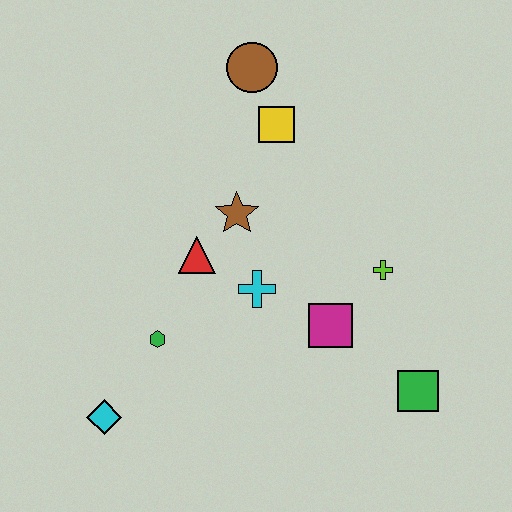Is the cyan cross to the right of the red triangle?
Yes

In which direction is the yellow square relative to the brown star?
The yellow square is above the brown star.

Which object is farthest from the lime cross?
The cyan diamond is farthest from the lime cross.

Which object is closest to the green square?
The magenta square is closest to the green square.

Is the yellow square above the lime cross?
Yes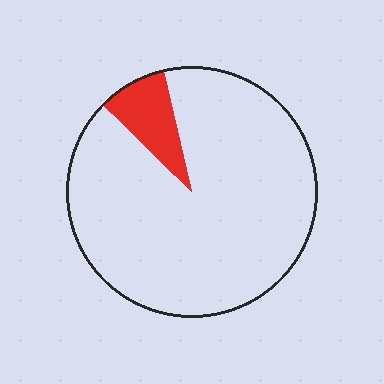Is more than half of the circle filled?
No.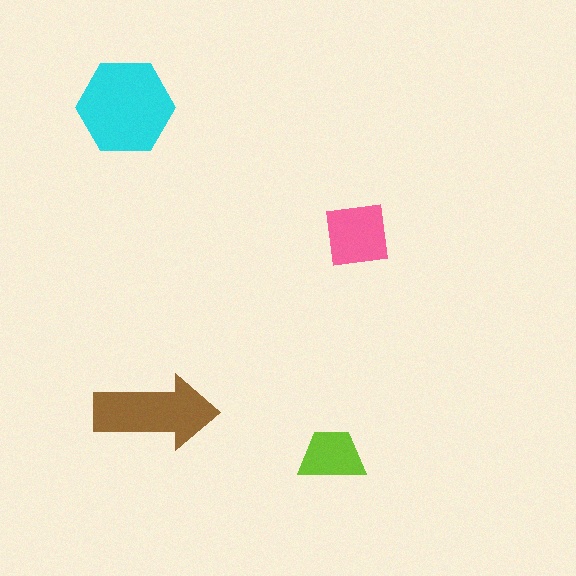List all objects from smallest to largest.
The lime trapezoid, the pink square, the brown arrow, the cyan hexagon.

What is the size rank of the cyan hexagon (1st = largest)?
1st.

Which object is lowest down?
The lime trapezoid is bottommost.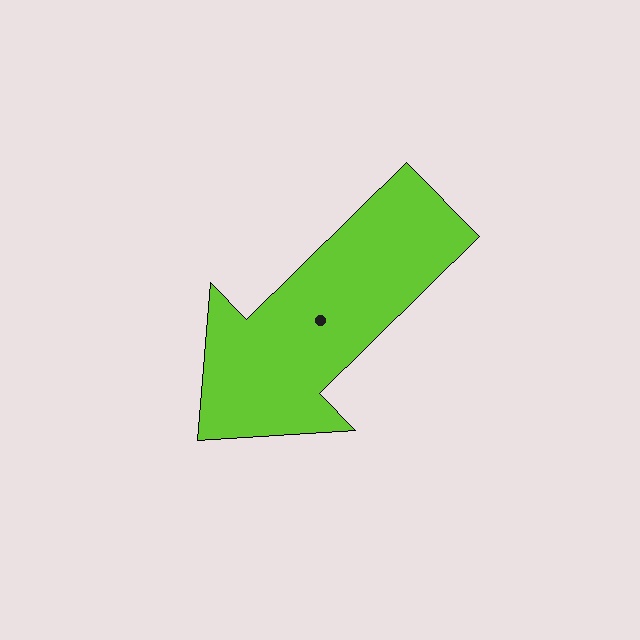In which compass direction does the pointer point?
Southwest.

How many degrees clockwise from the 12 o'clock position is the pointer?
Approximately 226 degrees.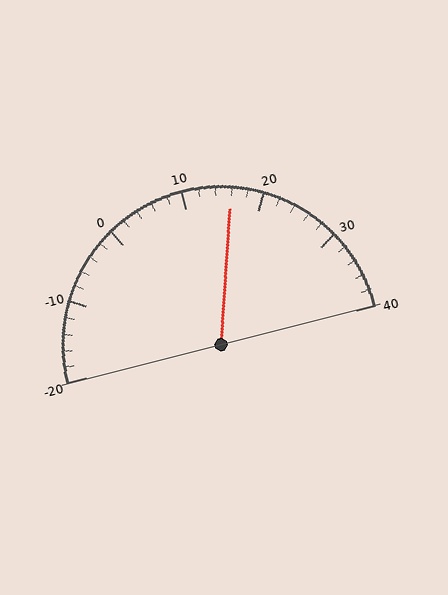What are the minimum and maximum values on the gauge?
The gauge ranges from -20 to 40.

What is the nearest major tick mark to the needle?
The nearest major tick mark is 20.